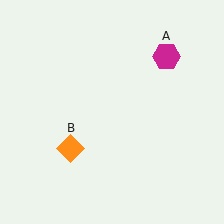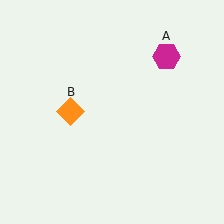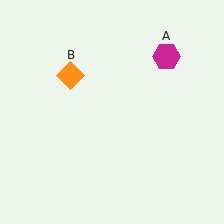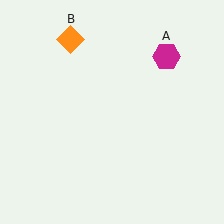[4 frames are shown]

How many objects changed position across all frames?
1 object changed position: orange diamond (object B).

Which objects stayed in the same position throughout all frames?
Magenta hexagon (object A) remained stationary.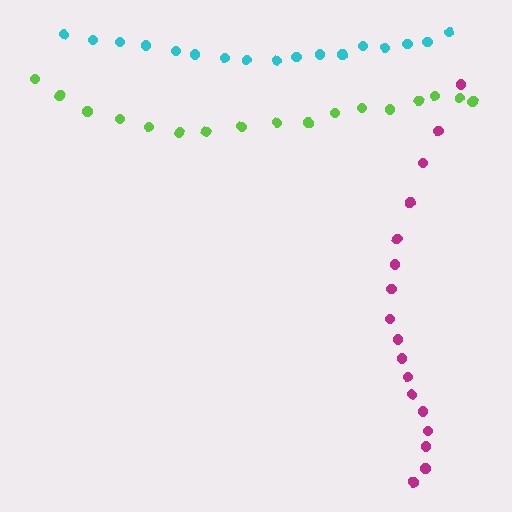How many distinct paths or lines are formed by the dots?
There are 3 distinct paths.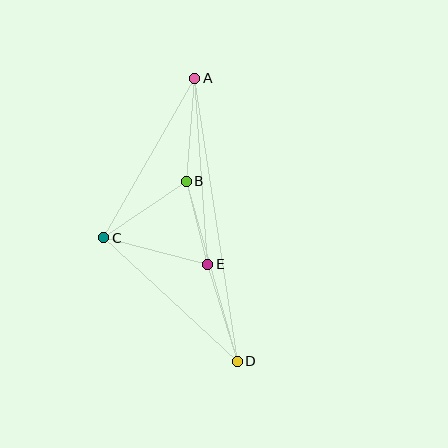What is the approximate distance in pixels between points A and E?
The distance between A and E is approximately 187 pixels.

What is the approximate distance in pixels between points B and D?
The distance between B and D is approximately 187 pixels.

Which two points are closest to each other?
Points B and E are closest to each other.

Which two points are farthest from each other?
Points A and D are farthest from each other.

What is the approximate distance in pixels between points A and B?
The distance between A and B is approximately 103 pixels.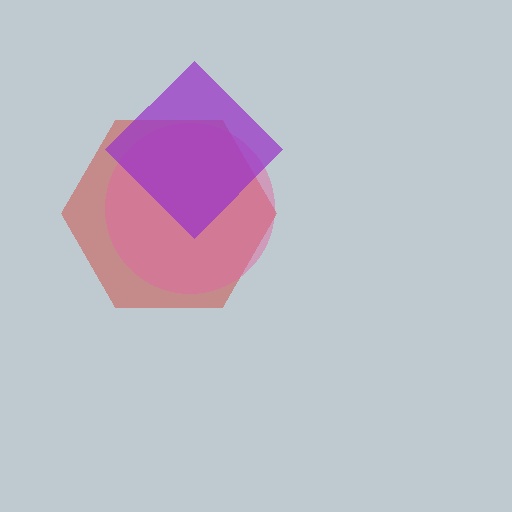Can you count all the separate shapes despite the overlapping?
Yes, there are 3 separate shapes.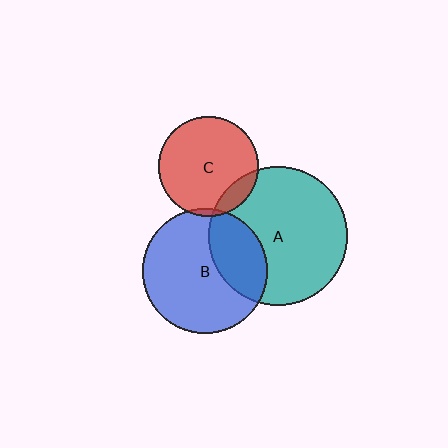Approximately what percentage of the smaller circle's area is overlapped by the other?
Approximately 30%.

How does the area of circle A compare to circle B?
Approximately 1.2 times.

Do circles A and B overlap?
Yes.